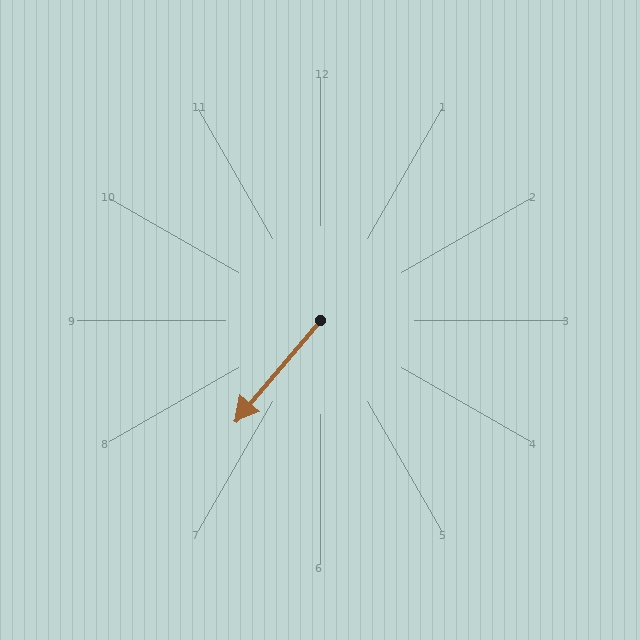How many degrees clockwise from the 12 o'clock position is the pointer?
Approximately 220 degrees.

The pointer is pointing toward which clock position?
Roughly 7 o'clock.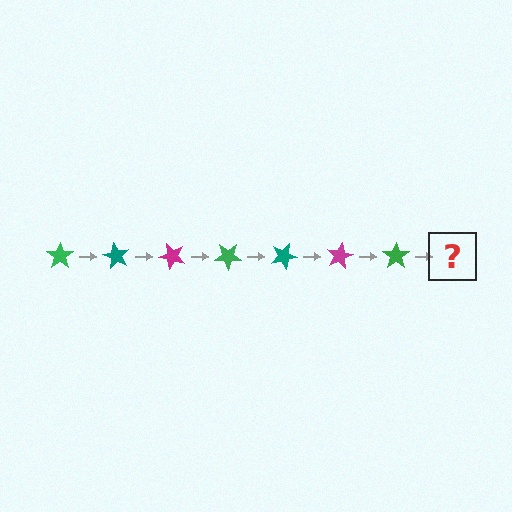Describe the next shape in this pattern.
It should be a teal star, rotated 420 degrees from the start.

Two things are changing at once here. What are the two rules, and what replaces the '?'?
The two rules are that it rotates 60 degrees each step and the color cycles through green, teal, and magenta. The '?' should be a teal star, rotated 420 degrees from the start.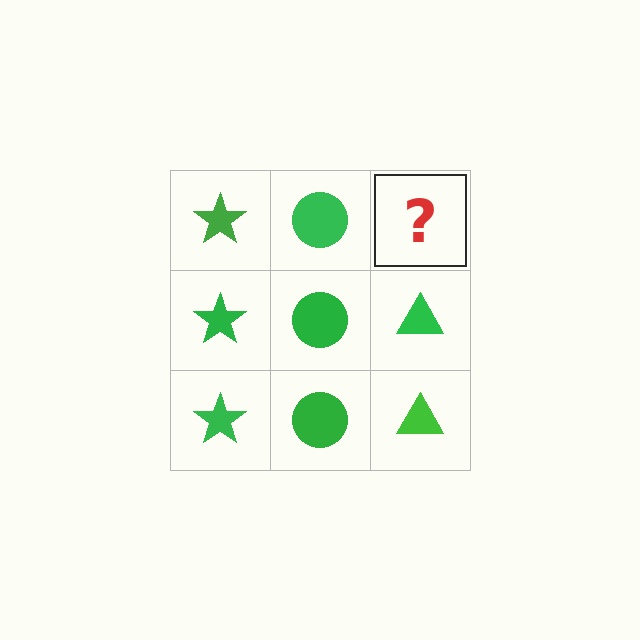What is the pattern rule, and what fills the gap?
The rule is that each column has a consistent shape. The gap should be filled with a green triangle.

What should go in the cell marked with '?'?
The missing cell should contain a green triangle.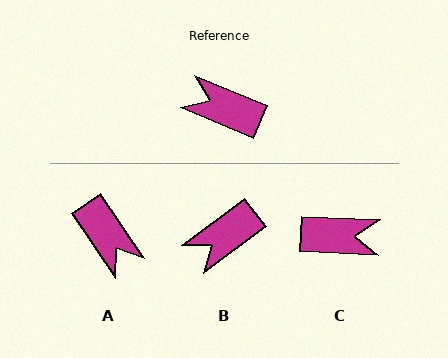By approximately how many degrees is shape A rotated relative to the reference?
Approximately 147 degrees counter-clockwise.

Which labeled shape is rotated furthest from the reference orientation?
C, about 160 degrees away.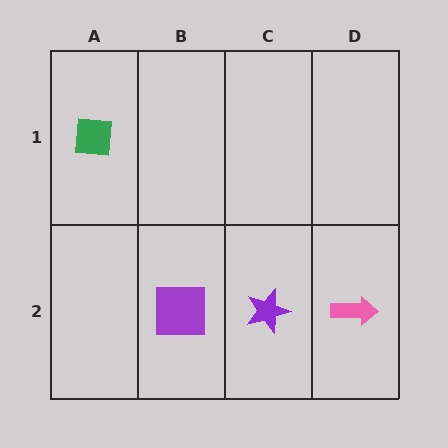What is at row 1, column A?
A green square.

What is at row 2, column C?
A purple star.